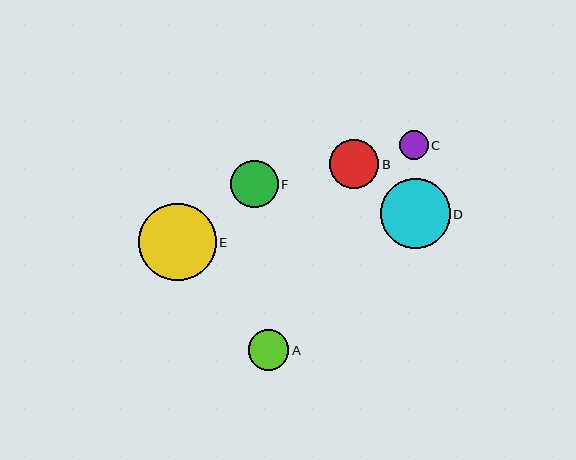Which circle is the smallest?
Circle C is the smallest with a size of approximately 28 pixels.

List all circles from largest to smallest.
From largest to smallest: E, D, B, F, A, C.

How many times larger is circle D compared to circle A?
Circle D is approximately 1.7 times the size of circle A.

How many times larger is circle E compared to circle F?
Circle E is approximately 1.6 times the size of circle F.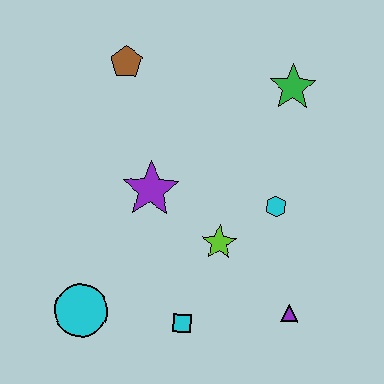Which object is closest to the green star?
The cyan hexagon is closest to the green star.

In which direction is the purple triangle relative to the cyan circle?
The purple triangle is to the right of the cyan circle.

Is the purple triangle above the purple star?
No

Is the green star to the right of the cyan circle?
Yes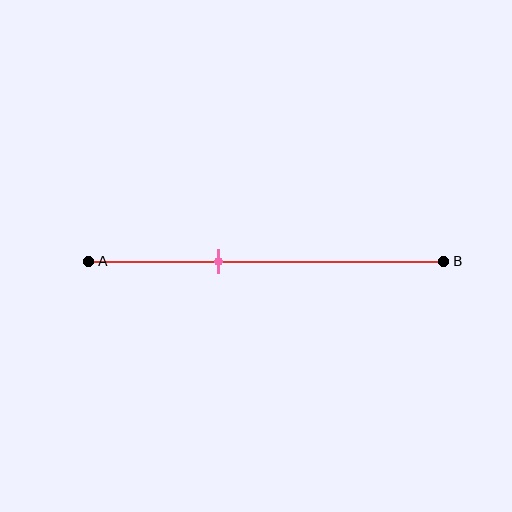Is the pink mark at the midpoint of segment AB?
No, the mark is at about 35% from A, not at the 50% midpoint.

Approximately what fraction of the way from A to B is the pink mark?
The pink mark is approximately 35% of the way from A to B.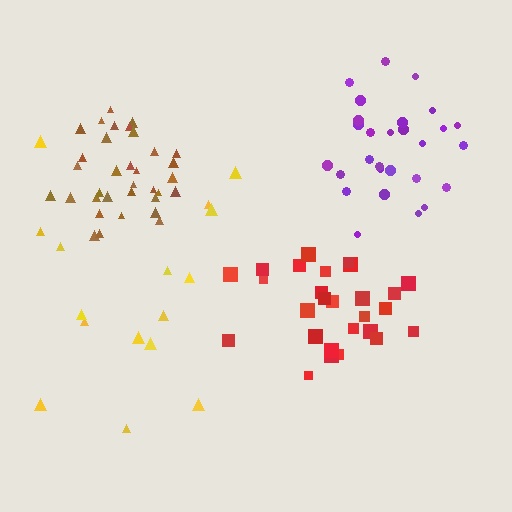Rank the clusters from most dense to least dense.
brown, purple, red, yellow.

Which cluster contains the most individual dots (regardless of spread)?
Brown (34).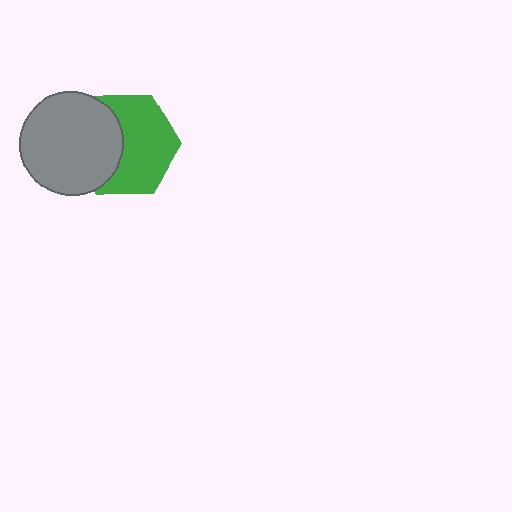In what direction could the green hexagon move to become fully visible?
The green hexagon could move right. That would shift it out from behind the gray circle entirely.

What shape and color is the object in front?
The object in front is a gray circle.